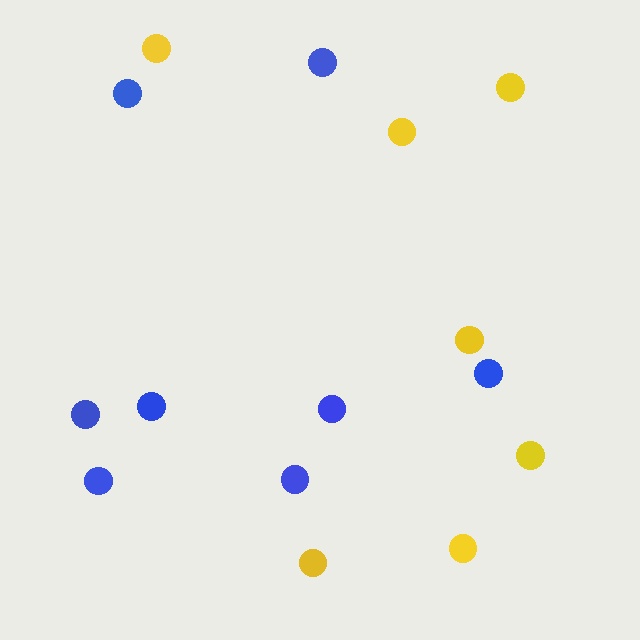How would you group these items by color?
There are 2 groups: one group of yellow circles (7) and one group of blue circles (8).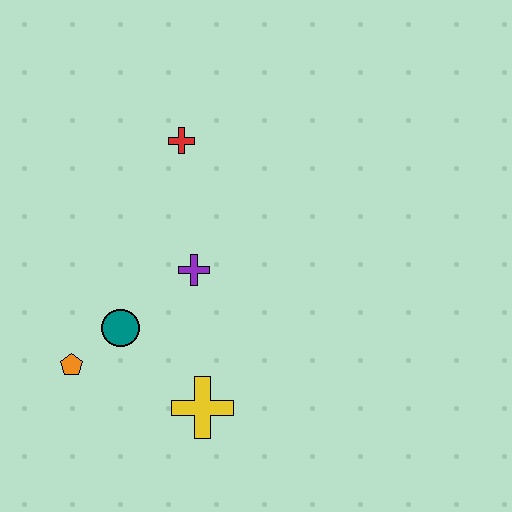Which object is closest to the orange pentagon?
The teal circle is closest to the orange pentagon.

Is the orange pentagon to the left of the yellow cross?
Yes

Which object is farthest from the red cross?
The yellow cross is farthest from the red cross.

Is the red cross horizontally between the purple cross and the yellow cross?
No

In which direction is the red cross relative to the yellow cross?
The red cross is above the yellow cross.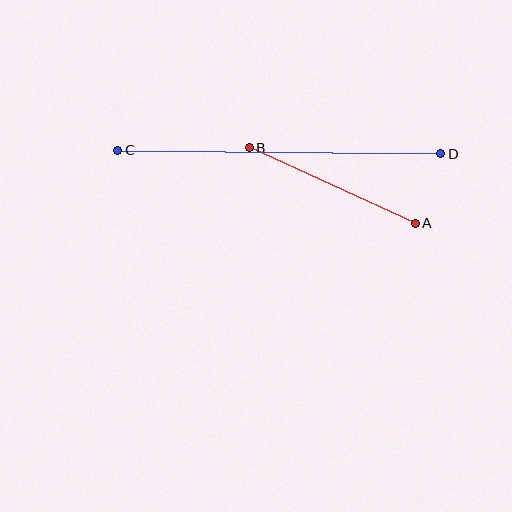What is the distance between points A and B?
The distance is approximately 183 pixels.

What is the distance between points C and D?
The distance is approximately 323 pixels.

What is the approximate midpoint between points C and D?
The midpoint is at approximately (279, 152) pixels.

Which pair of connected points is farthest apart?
Points C and D are farthest apart.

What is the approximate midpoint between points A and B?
The midpoint is at approximately (332, 185) pixels.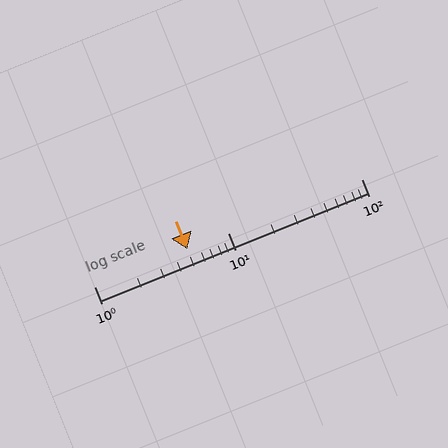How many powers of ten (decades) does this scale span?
The scale spans 2 decades, from 1 to 100.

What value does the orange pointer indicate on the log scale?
The pointer indicates approximately 5.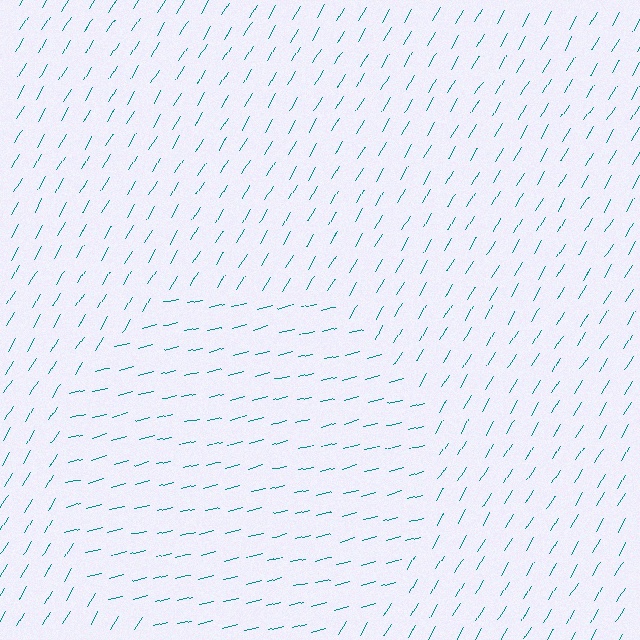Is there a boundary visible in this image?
Yes, there is a texture boundary formed by a change in line orientation.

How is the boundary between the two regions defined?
The boundary is defined purely by a change in line orientation (approximately 45 degrees difference). All lines are the same color and thickness.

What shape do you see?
I see a circle.